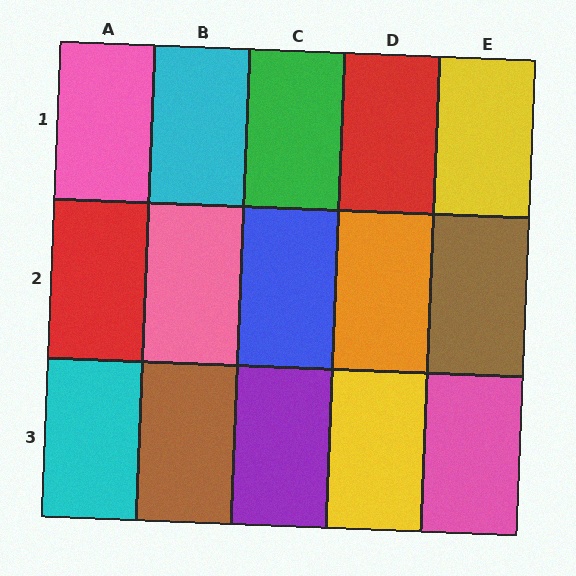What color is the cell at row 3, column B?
Brown.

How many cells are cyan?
2 cells are cyan.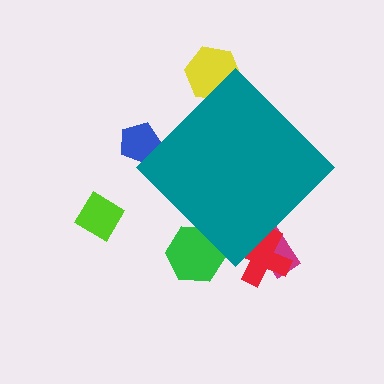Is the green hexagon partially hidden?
Yes, the green hexagon is partially hidden behind the teal diamond.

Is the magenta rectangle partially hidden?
Yes, the magenta rectangle is partially hidden behind the teal diamond.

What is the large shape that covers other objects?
A teal diamond.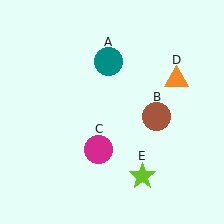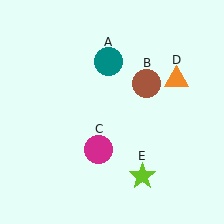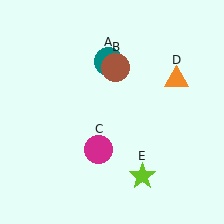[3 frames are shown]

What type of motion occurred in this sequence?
The brown circle (object B) rotated counterclockwise around the center of the scene.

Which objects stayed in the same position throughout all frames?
Teal circle (object A) and magenta circle (object C) and orange triangle (object D) and lime star (object E) remained stationary.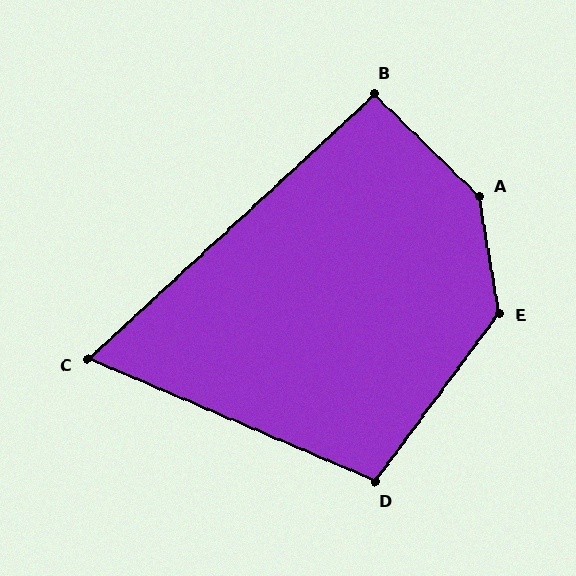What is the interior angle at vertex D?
Approximately 103 degrees (obtuse).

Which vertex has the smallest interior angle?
C, at approximately 66 degrees.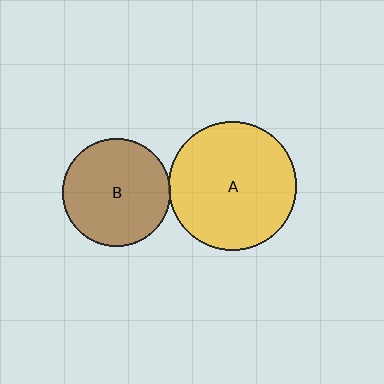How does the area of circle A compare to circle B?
Approximately 1.4 times.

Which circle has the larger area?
Circle A (yellow).